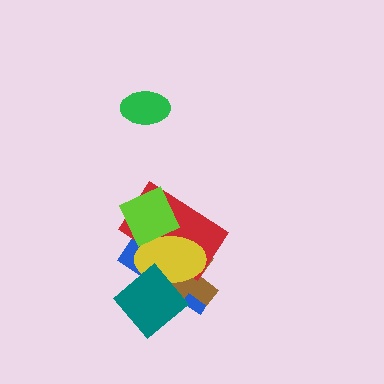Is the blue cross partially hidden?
Yes, it is partially covered by another shape.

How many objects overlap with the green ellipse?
0 objects overlap with the green ellipse.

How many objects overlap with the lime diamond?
3 objects overlap with the lime diamond.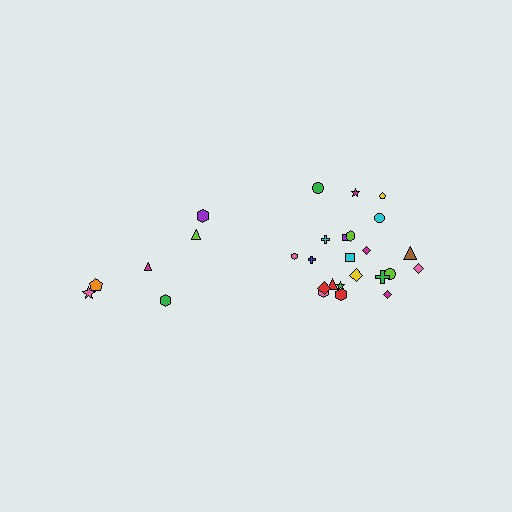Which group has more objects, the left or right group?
The right group.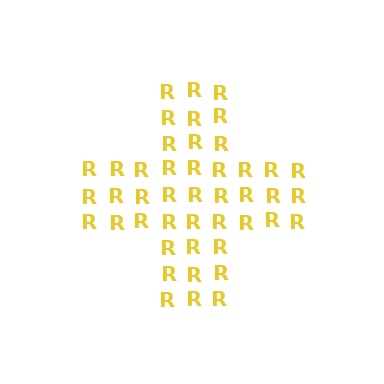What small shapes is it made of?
It is made of small letter R's.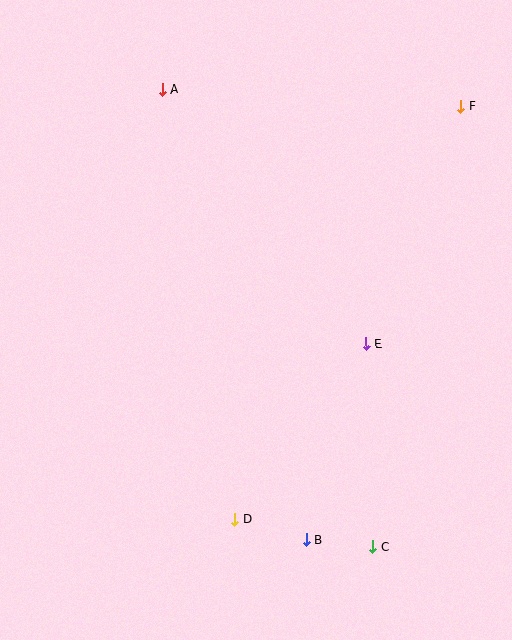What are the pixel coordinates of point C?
Point C is at (373, 547).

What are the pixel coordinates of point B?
Point B is at (306, 540).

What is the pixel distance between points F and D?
The distance between F and D is 472 pixels.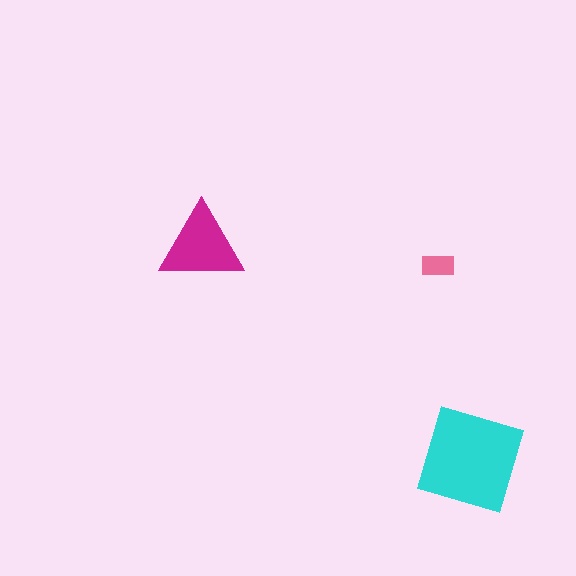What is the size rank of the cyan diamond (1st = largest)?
1st.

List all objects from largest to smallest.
The cyan diamond, the magenta triangle, the pink rectangle.